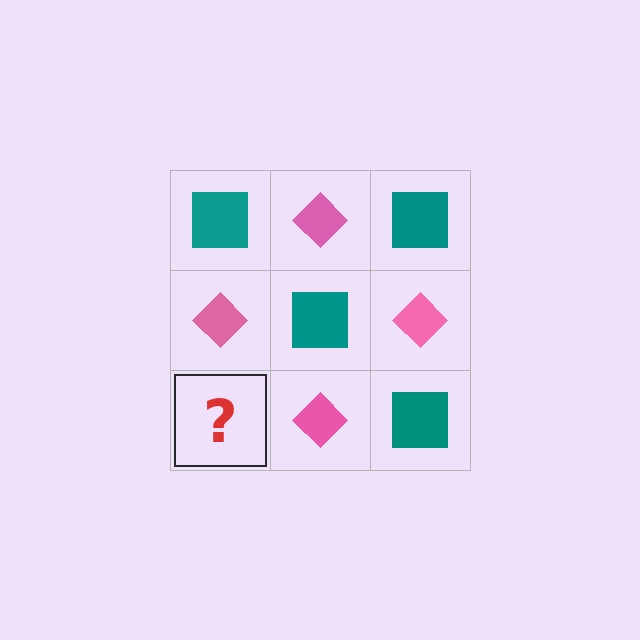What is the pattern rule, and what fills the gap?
The rule is that it alternates teal square and pink diamond in a checkerboard pattern. The gap should be filled with a teal square.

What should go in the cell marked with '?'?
The missing cell should contain a teal square.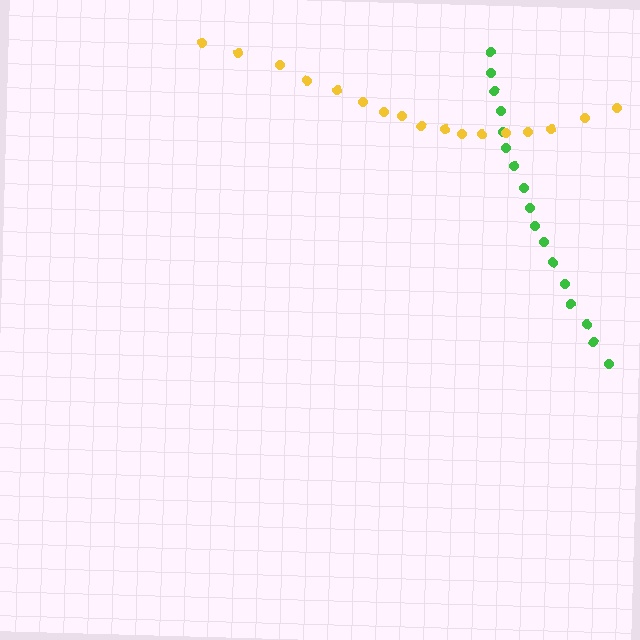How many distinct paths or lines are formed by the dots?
There are 2 distinct paths.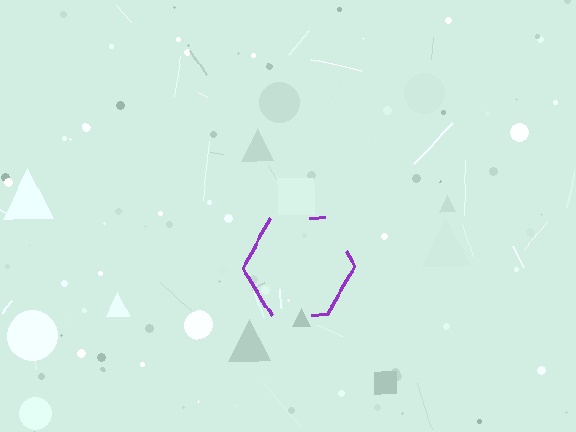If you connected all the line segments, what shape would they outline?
They would outline a hexagon.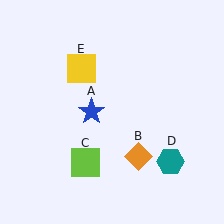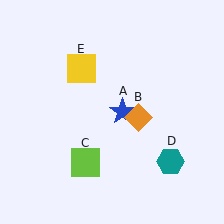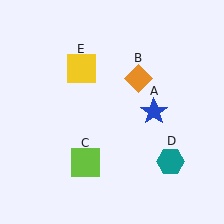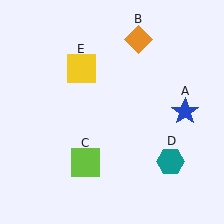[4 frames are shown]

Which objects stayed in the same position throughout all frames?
Lime square (object C) and teal hexagon (object D) and yellow square (object E) remained stationary.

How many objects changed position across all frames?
2 objects changed position: blue star (object A), orange diamond (object B).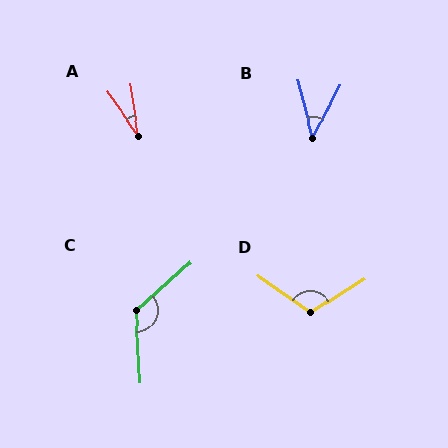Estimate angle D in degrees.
Approximately 113 degrees.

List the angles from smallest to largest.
A (26°), B (40°), D (113°), C (128°).